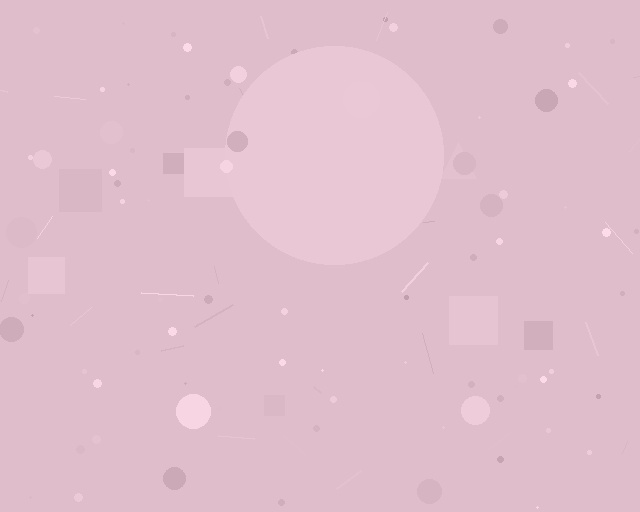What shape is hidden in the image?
A circle is hidden in the image.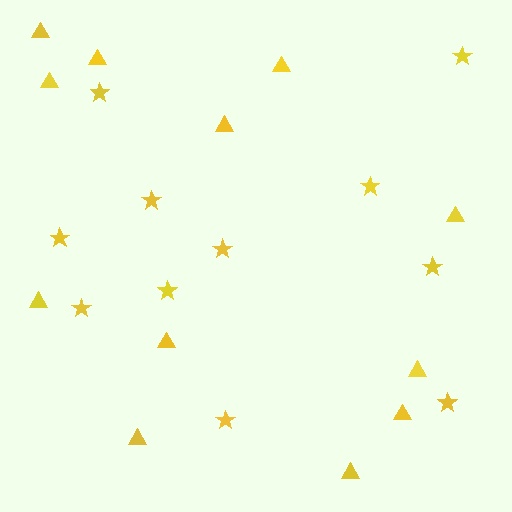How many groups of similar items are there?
There are 2 groups: one group of triangles (12) and one group of stars (11).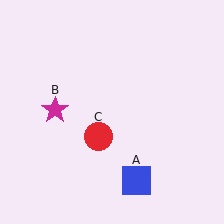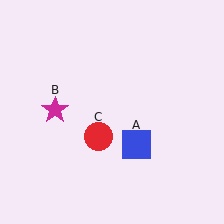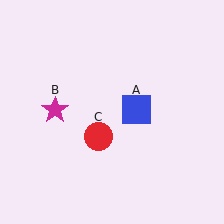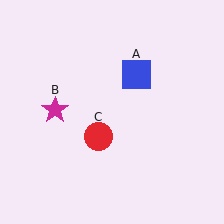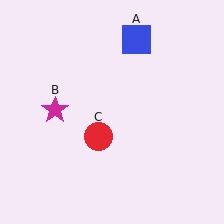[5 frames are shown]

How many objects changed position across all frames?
1 object changed position: blue square (object A).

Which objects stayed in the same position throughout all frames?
Magenta star (object B) and red circle (object C) remained stationary.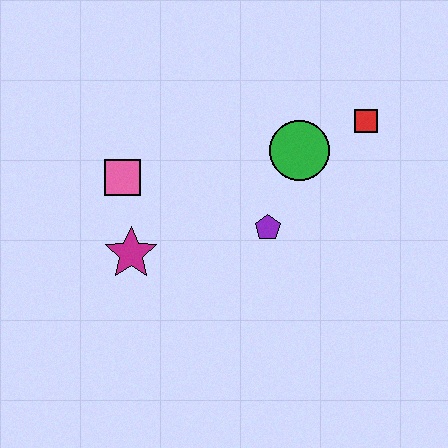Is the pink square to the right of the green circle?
No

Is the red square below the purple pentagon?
No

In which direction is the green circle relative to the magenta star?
The green circle is to the right of the magenta star.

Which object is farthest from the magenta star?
The red square is farthest from the magenta star.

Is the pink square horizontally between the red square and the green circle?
No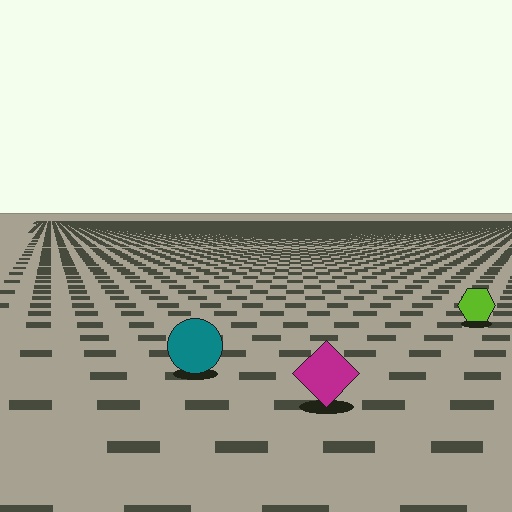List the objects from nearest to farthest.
From nearest to farthest: the magenta diamond, the teal circle, the lime hexagon.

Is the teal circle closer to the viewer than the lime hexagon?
Yes. The teal circle is closer — you can tell from the texture gradient: the ground texture is coarser near it.